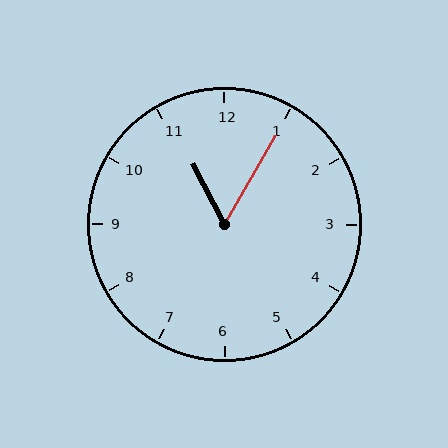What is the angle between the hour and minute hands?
Approximately 58 degrees.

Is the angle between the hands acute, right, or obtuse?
It is acute.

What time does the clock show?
11:05.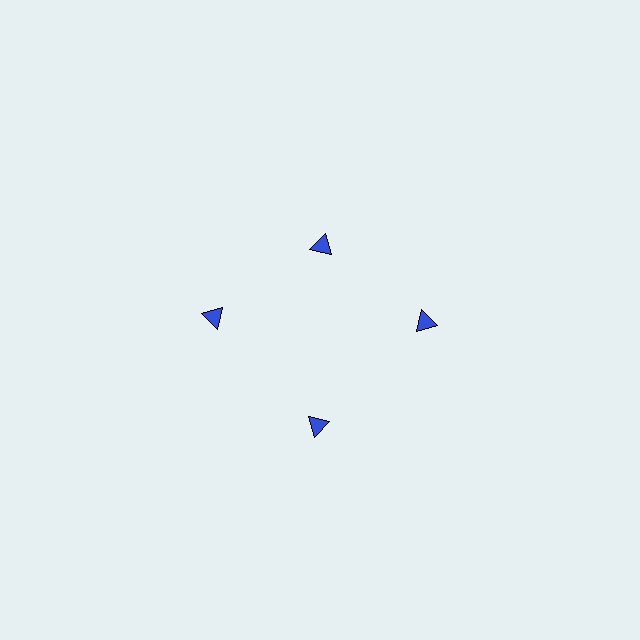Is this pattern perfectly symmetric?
No. The 4 blue triangles are arranged in a ring, but one element near the 12 o'clock position is pulled inward toward the center, breaking the 4-fold rotational symmetry.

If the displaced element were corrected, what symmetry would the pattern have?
It would have 4-fold rotational symmetry — the pattern would map onto itself every 90 degrees.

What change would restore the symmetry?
The symmetry would be restored by moving it outward, back onto the ring so that all 4 triangles sit at equal angles and equal distance from the center.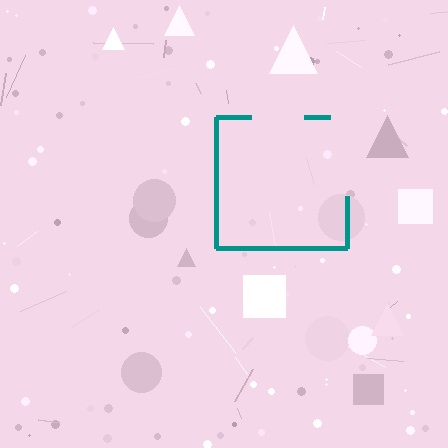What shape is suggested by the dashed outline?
The dashed outline suggests a square.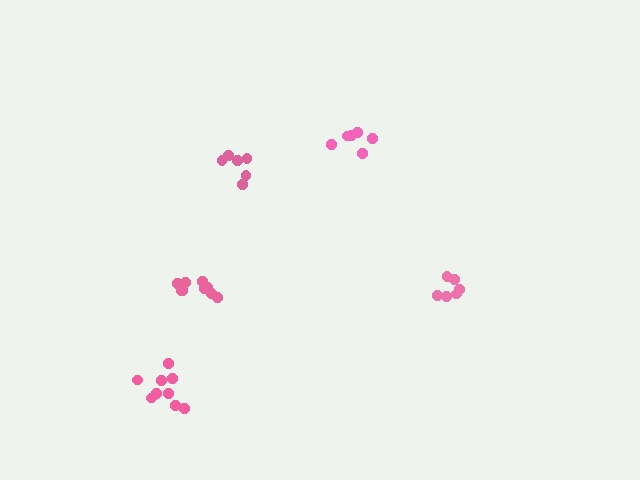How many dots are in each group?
Group 1: 6 dots, Group 2: 7 dots, Group 3: 9 dots, Group 4: 6 dots, Group 5: 10 dots (38 total).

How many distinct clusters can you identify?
There are 5 distinct clusters.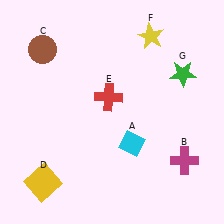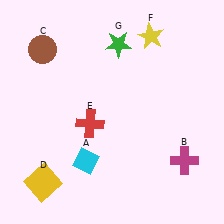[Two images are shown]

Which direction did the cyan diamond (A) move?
The cyan diamond (A) moved left.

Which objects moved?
The objects that moved are: the cyan diamond (A), the red cross (E), the green star (G).